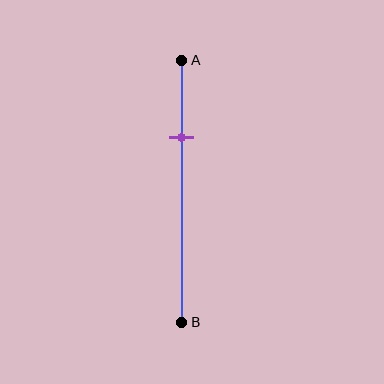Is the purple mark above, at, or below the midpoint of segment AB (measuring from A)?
The purple mark is above the midpoint of segment AB.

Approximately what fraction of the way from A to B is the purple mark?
The purple mark is approximately 30% of the way from A to B.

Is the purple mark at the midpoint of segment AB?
No, the mark is at about 30% from A, not at the 50% midpoint.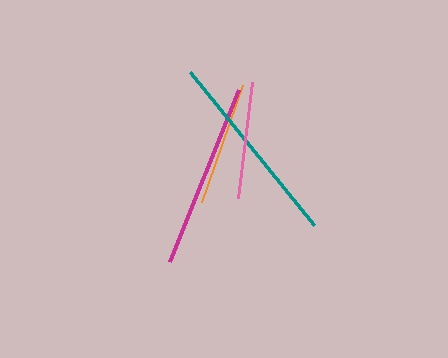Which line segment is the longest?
The teal line is the longest at approximately 198 pixels.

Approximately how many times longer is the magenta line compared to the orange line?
The magenta line is approximately 1.5 times the length of the orange line.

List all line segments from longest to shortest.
From longest to shortest: teal, magenta, orange, pink.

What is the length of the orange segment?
The orange segment is approximately 124 pixels long.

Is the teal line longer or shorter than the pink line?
The teal line is longer than the pink line.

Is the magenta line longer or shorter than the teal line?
The teal line is longer than the magenta line.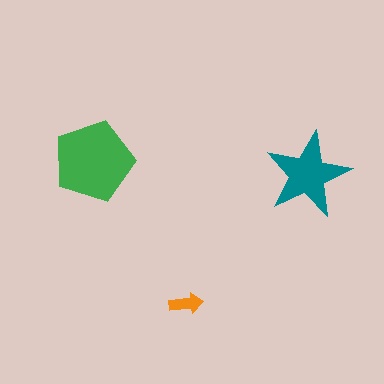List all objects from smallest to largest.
The orange arrow, the teal star, the green pentagon.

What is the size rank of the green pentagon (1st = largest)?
1st.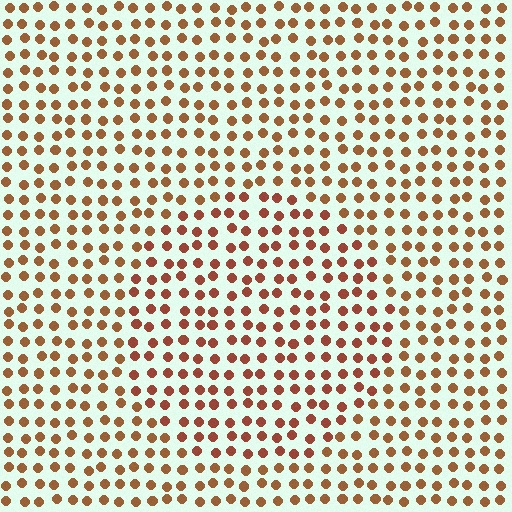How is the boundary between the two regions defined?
The boundary is defined purely by a slight shift in hue (about 17 degrees). Spacing, size, and orientation are identical on both sides.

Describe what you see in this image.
The image is filled with small brown elements in a uniform arrangement. A circle-shaped region is visible where the elements are tinted to a slightly different hue, forming a subtle color boundary.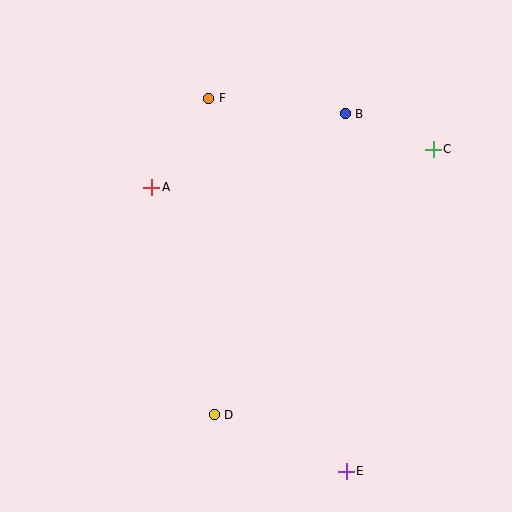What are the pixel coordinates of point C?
Point C is at (433, 149).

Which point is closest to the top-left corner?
Point F is closest to the top-left corner.